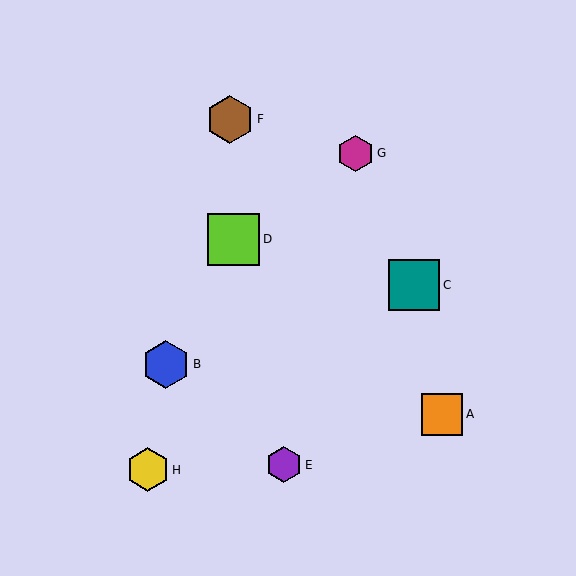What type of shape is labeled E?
Shape E is a purple hexagon.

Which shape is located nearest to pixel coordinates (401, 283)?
The teal square (labeled C) at (414, 285) is nearest to that location.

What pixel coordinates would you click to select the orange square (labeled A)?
Click at (442, 414) to select the orange square A.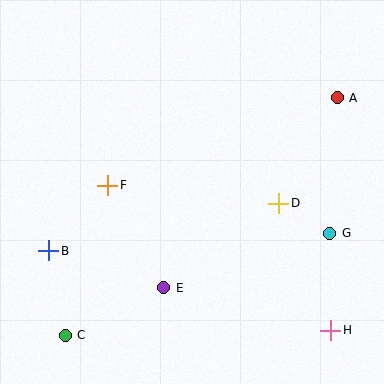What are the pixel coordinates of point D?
Point D is at (279, 203).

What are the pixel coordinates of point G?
Point G is at (330, 233).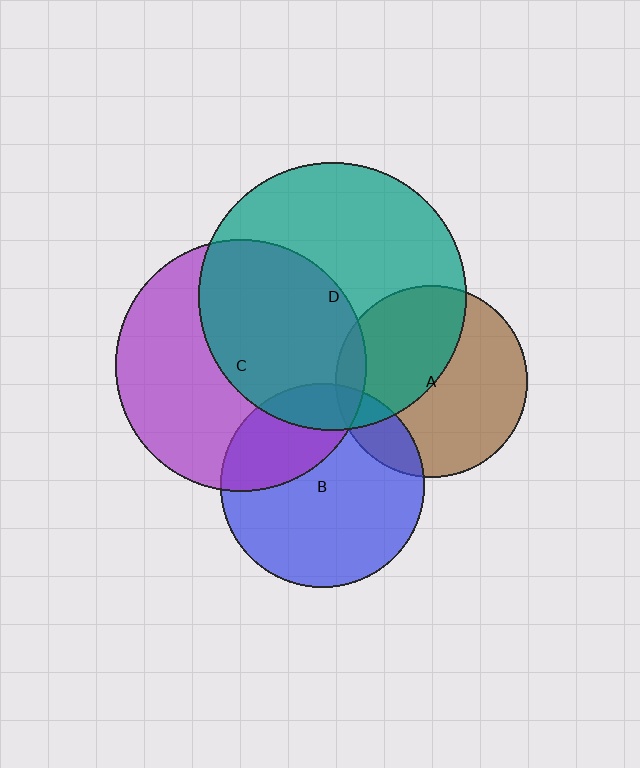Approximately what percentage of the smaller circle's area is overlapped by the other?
Approximately 50%.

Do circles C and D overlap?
Yes.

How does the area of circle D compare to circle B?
Approximately 1.7 times.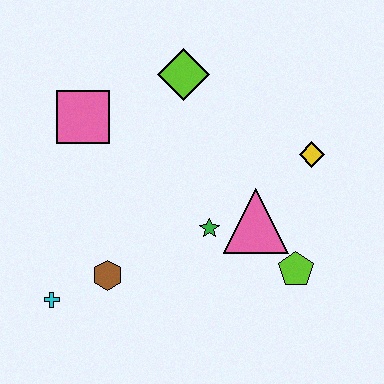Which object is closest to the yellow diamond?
The pink triangle is closest to the yellow diamond.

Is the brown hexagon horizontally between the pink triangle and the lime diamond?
No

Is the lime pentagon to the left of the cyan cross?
No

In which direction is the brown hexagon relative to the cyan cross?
The brown hexagon is to the right of the cyan cross.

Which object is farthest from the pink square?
The lime pentagon is farthest from the pink square.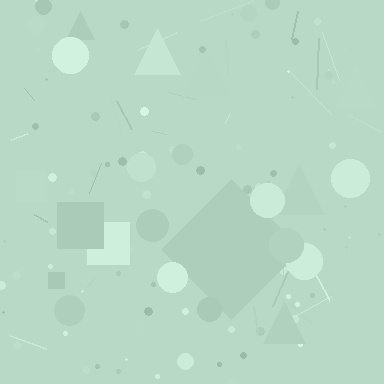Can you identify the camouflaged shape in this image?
The camouflaged shape is a diamond.